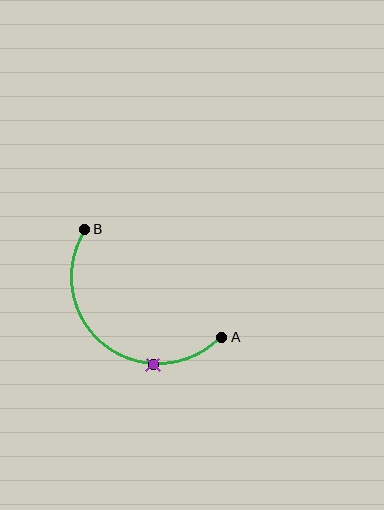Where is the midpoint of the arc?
The arc midpoint is the point on the curve farthest from the straight line joining A and B. It sits below and to the left of that line.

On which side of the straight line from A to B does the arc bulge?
The arc bulges below and to the left of the straight line connecting A and B.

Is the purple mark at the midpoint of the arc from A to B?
No. The purple mark lies on the arc but is closer to endpoint A. The arc midpoint would be at the point on the curve equidistant along the arc from both A and B.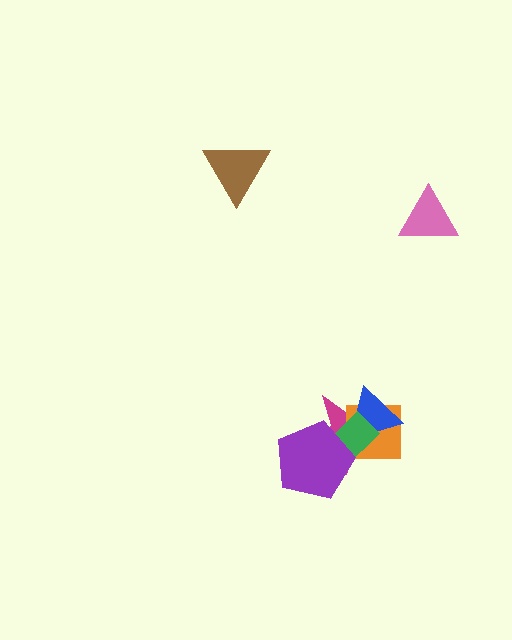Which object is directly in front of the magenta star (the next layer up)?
The orange square is directly in front of the magenta star.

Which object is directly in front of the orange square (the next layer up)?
The blue triangle is directly in front of the orange square.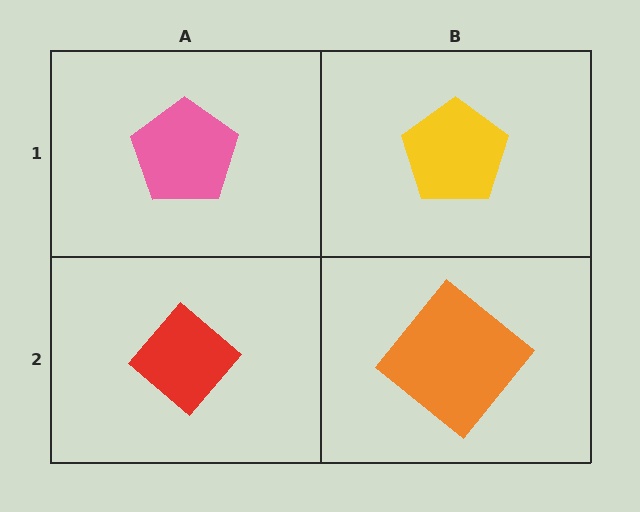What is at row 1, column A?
A pink pentagon.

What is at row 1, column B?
A yellow pentagon.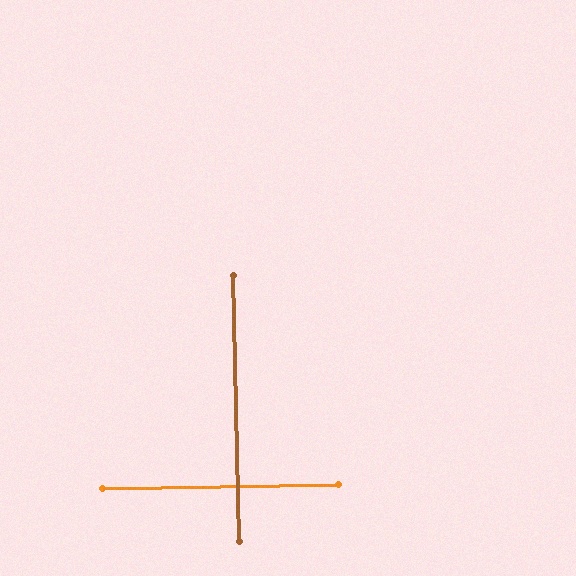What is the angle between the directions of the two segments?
Approximately 90 degrees.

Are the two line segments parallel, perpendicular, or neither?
Perpendicular — they meet at approximately 90°.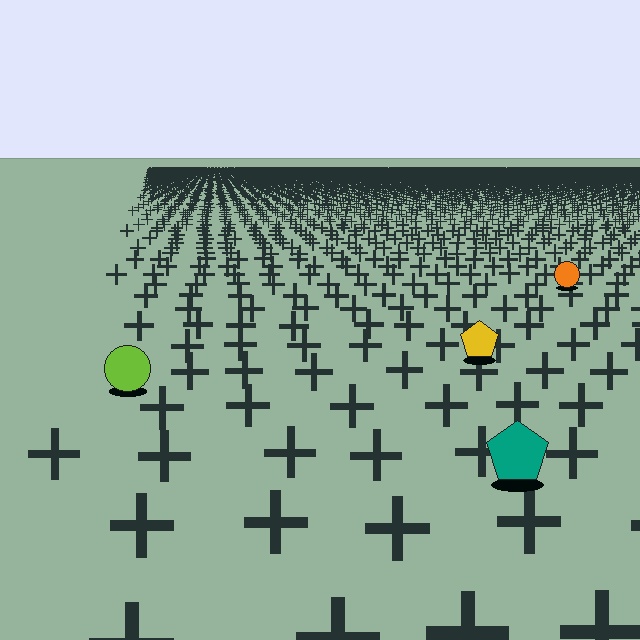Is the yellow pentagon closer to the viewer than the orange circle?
Yes. The yellow pentagon is closer — you can tell from the texture gradient: the ground texture is coarser near it.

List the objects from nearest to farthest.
From nearest to farthest: the teal pentagon, the lime circle, the yellow pentagon, the orange circle.